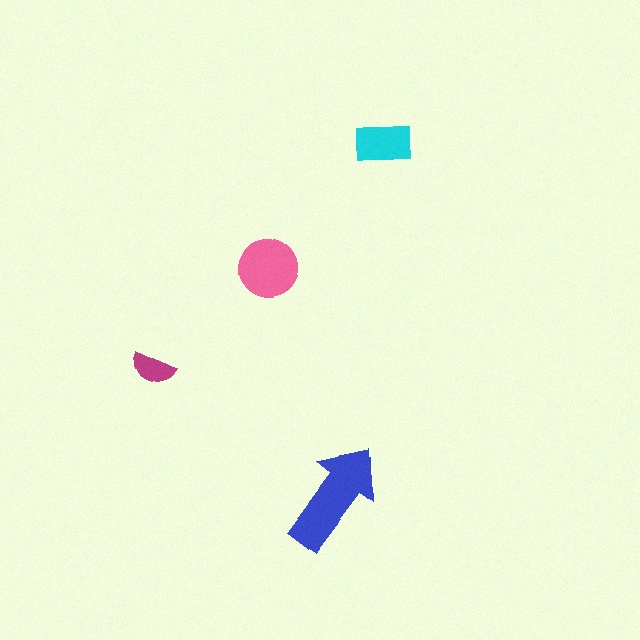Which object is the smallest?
The magenta semicircle.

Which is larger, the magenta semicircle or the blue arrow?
The blue arrow.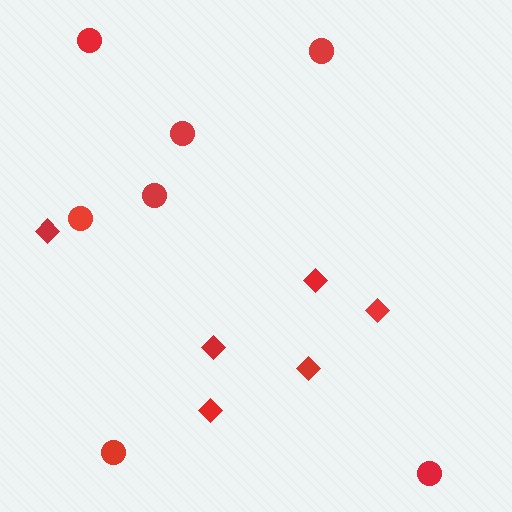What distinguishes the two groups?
There are 2 groups: one group of diamonds (6) and one group of circles (7).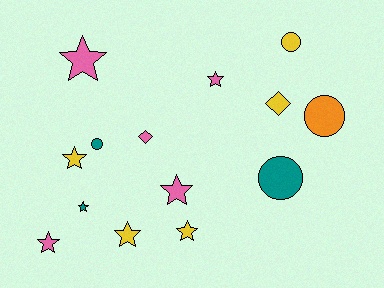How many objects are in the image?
There are 14 objects.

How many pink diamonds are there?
There is 1 pink diamond.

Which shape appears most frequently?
Star, with 8 objects.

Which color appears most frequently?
Yellow, with 5 objects.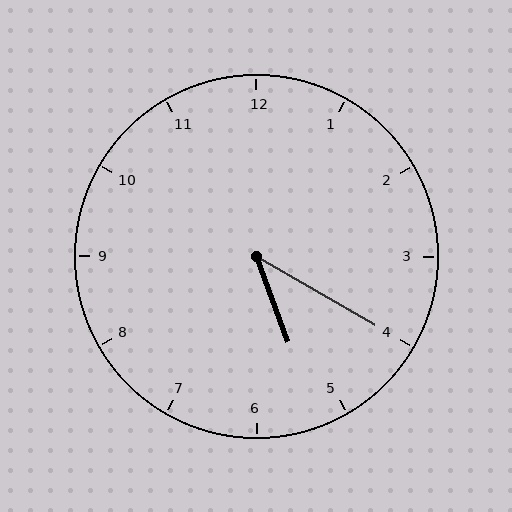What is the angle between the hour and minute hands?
Approximately 40 degrees.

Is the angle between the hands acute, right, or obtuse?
It is acute.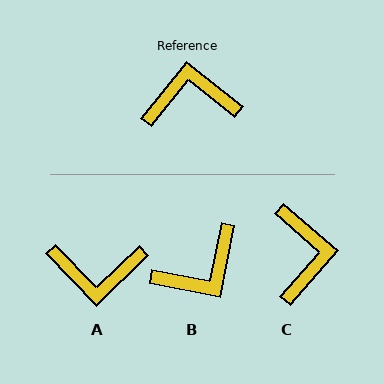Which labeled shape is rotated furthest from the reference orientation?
A, about 173 degrees away.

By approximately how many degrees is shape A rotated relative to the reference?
Approximately 173 degrees counter-clockwise.